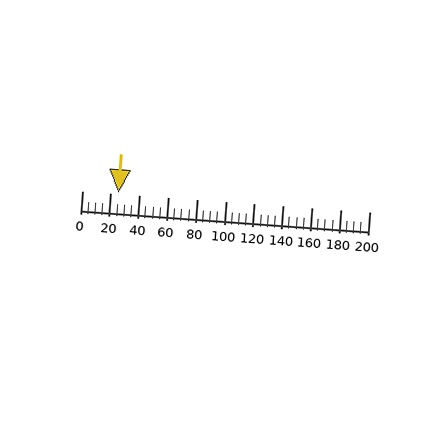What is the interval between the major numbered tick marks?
The major tick marks are spaced 20 units apart.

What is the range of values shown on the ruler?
The ruler shows values from 0 to 200.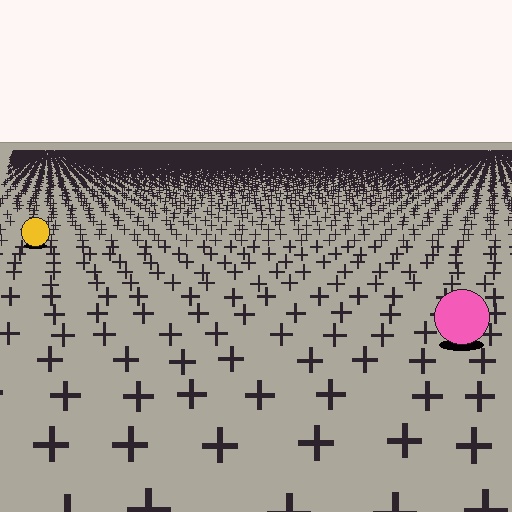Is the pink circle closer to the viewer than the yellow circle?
Yes. The pink circle is closer — you can tell from the texture gradient: the ground texture is coarser near it.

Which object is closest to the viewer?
The pink circle is closest. The texture marks near it are larger and more spread out.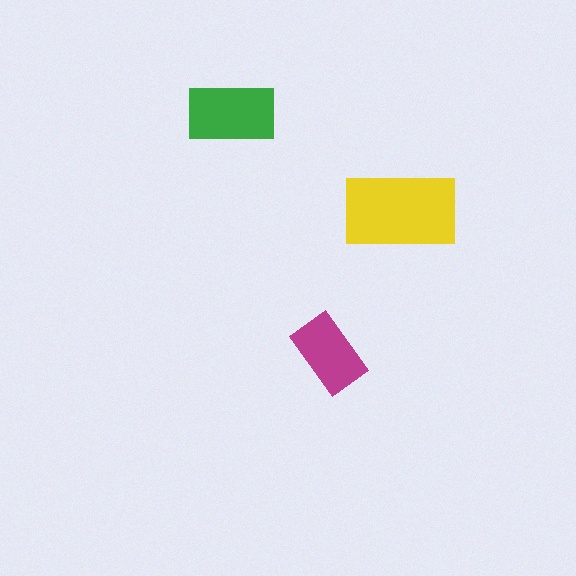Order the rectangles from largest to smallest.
the yellow one, the green one, the magenta one.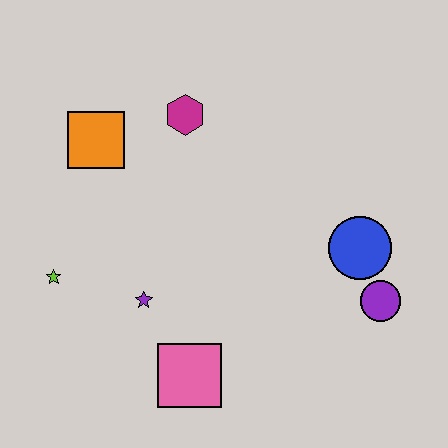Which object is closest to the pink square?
The purple star is closest to the pink square.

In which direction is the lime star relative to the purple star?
The lime star is to the left of the purple star.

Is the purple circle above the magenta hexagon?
No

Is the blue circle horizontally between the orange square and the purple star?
No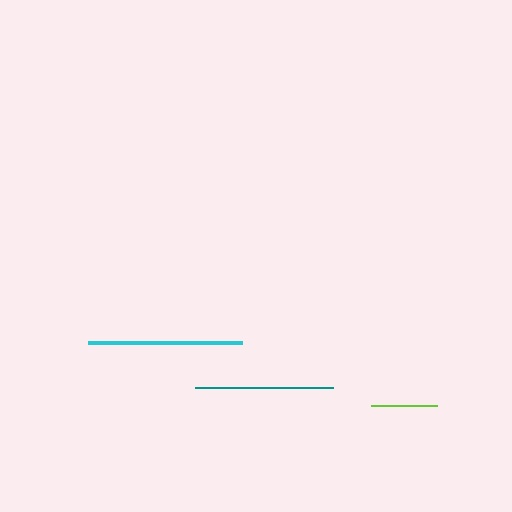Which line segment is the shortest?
The lime line is the shortest at approximately 67 pixels.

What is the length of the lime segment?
The lime segment is approximately 67 pixels long.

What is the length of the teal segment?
The teal segment is approximately 138 pixels long.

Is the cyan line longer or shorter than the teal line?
The cyan line is longer than the teal line.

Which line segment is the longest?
The cyan line is the longest at approximately 154 pixels.